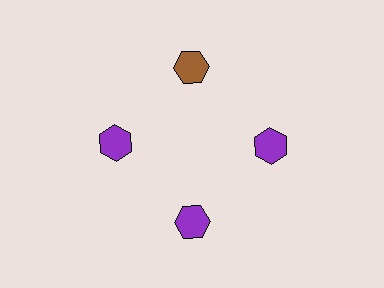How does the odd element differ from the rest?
It has a different color: brown instead of purple.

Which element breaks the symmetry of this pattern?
The brown hexagon at roughly the 12 o'clock position breaks the symmetry. All other shapes are purple hexagons.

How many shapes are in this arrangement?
There are 4 shapes arranged in a ring pattern.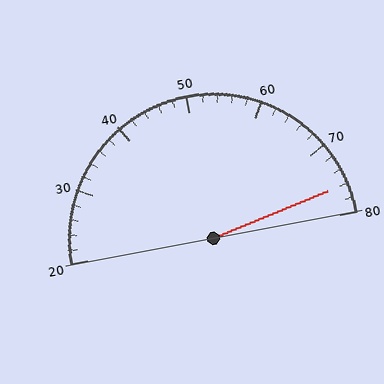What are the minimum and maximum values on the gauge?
The gauge ranges from 20 to 80.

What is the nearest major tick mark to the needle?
The nearest major tick mark is 80.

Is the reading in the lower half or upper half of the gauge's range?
The reading is in the upper half of the range (20 to 80).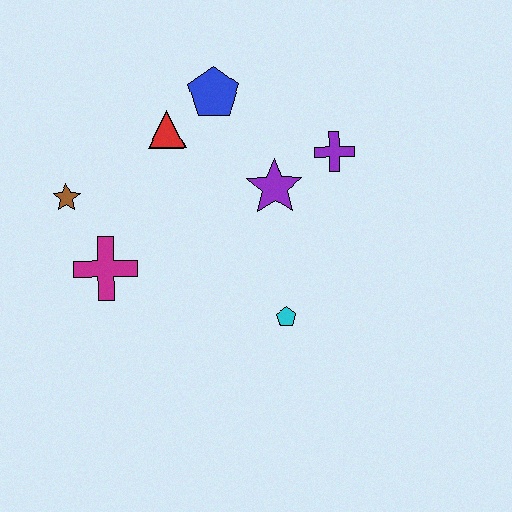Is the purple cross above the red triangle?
No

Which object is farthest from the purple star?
The brown star is farthest from the purple star.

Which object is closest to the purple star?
The purple cross is closest to the purple star.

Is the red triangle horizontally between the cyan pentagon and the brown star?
Yes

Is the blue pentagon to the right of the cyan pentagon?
No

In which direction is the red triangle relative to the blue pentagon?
The red triangle is to the left of the blue pentagon.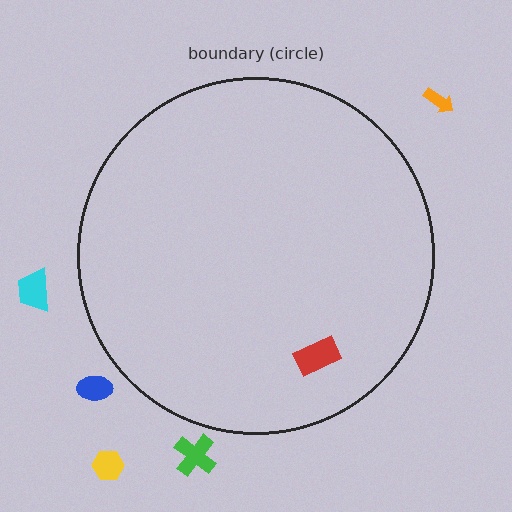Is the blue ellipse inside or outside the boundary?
Outside.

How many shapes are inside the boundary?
1 inside, 5 outside.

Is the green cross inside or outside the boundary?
Outside.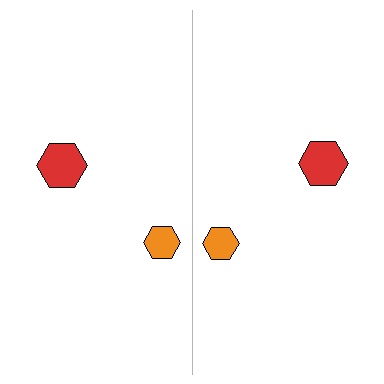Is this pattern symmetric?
Yes, this pattern has bilateral (reflection) symmetry.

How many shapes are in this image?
There are 4 shapes in this image.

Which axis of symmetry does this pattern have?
The pattern has a vertical axis of symmetry running through the center of the image.